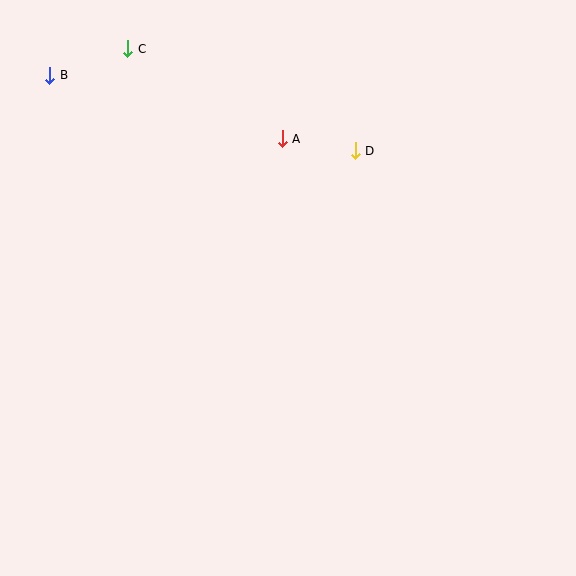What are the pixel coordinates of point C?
Point C is at (128, 49).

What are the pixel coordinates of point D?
Point D is at (355, 151).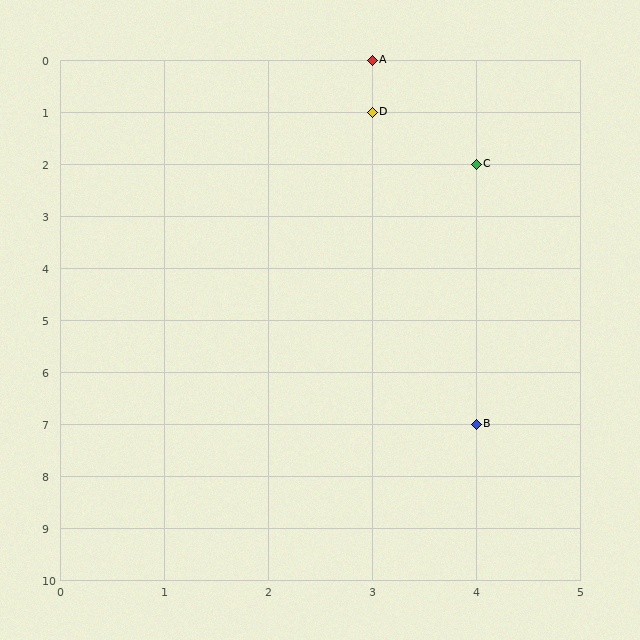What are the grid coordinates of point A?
Point A is at grid coordinates (3, 0).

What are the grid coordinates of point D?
Point D is at grid coordinates (3, 1).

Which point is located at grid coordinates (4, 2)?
Point C is at (4, 2).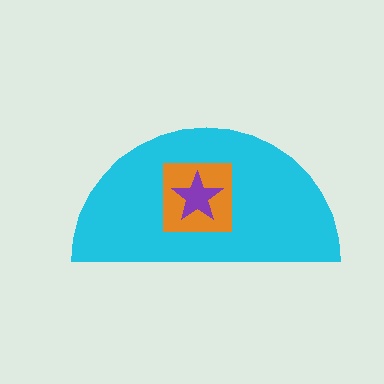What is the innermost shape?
The purple star.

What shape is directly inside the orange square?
The purple star.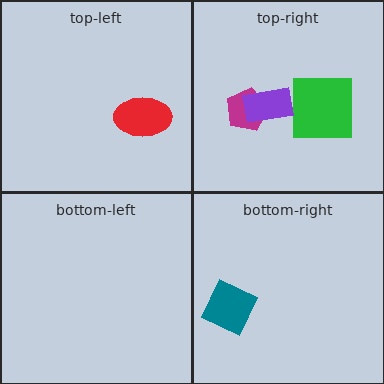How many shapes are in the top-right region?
3.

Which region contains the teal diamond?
The bottom-right region.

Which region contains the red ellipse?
The top-left region.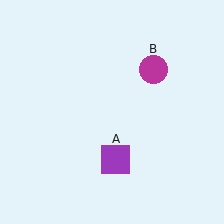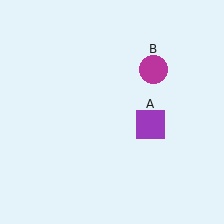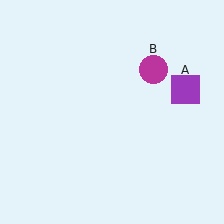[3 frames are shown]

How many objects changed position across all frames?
1 object changed position: purple square (object A).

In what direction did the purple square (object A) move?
The purple square (object A) moved up and to the right.